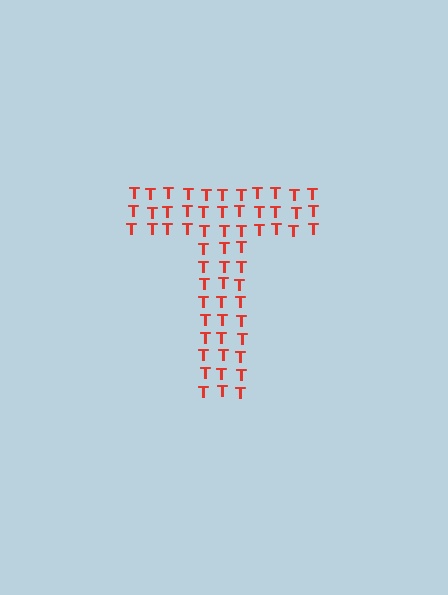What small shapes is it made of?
It is made of small letter T's.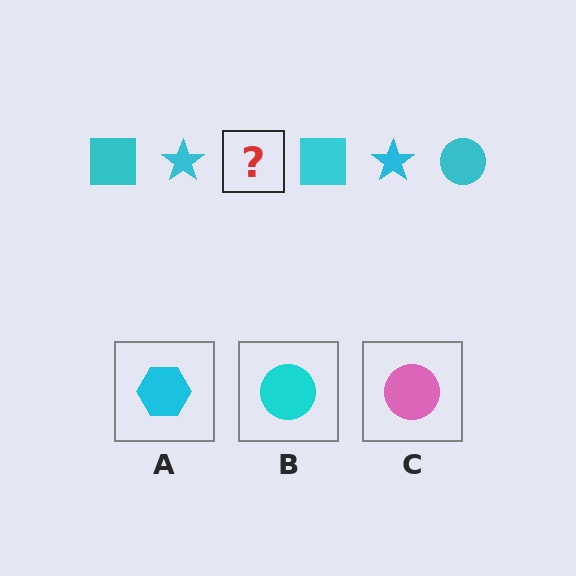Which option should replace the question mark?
Option B.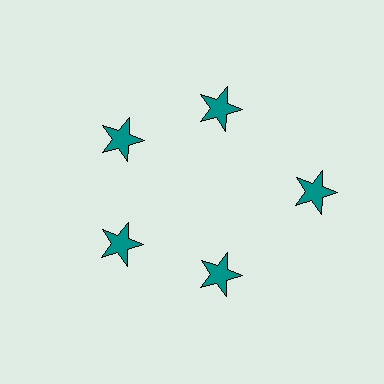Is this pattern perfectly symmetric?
No. The 5 teal stars are arranged in a ring, but one element near the 3 o'clock position is pushed outward from the center, breaking the 5-fold rotational symmetry.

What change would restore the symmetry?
The symmetry would be restored by moving it inward, back onto the ring so that all 5 stars sit at equal angles and equal distance from the center.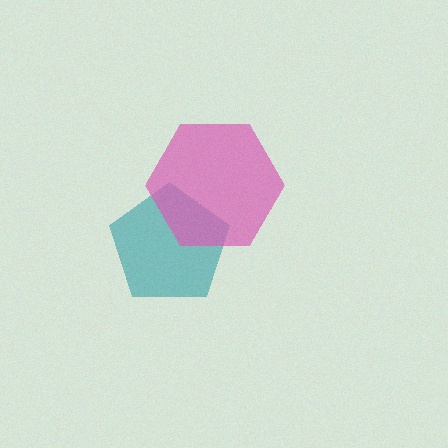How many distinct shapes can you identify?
There are 2 distinct shapes: a teal pentagon, a pink hexagon.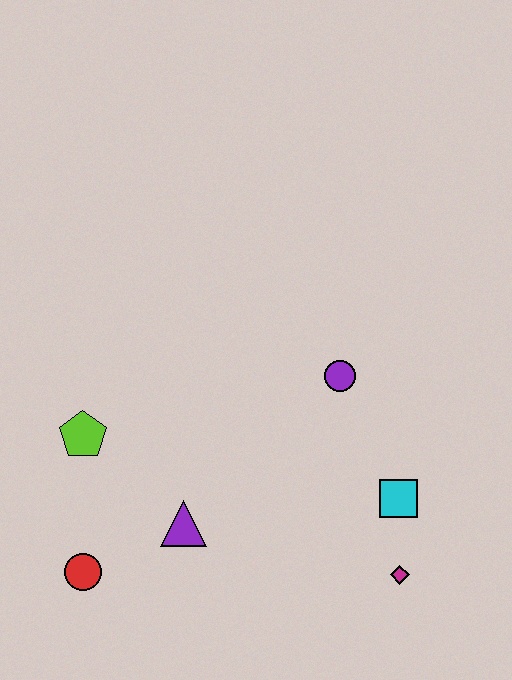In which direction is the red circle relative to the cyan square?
The red circle is to the left of the cyan square.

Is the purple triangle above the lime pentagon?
No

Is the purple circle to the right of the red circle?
Yes